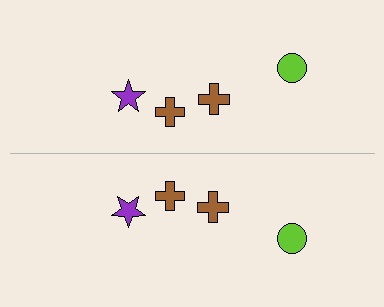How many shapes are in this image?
There are 8 shapes in this image.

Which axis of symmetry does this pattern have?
The pattern has a horizontal axis of symmetry running through the center of the image.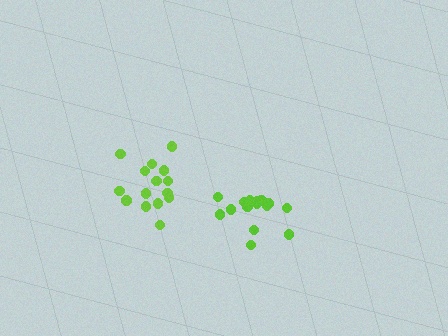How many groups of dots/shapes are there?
There are 2 groups.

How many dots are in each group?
Group 1: 15 dots, Group 2: 15 dots (30 total).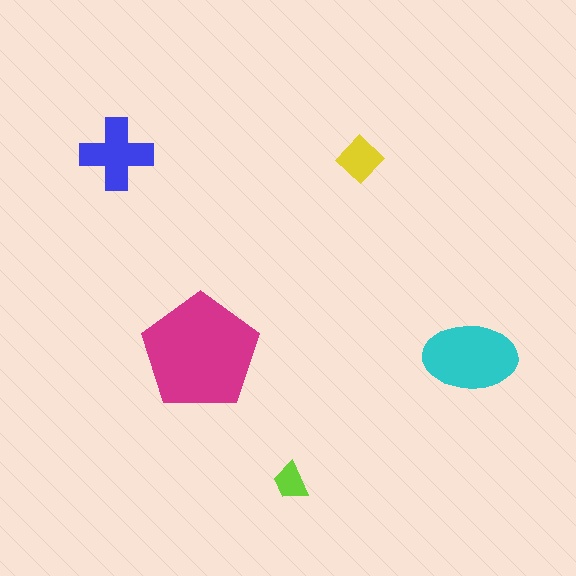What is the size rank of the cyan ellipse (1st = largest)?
2nd.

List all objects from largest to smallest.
The magenta pentagon, the cyan ellipse, the blue cross, the yellow diamond, the lime trapezoid.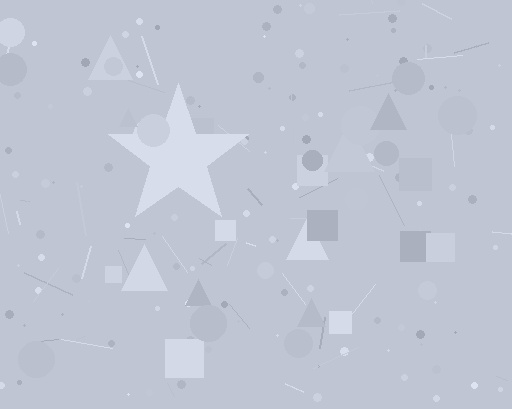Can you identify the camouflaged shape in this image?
The camouflaged shape is a star.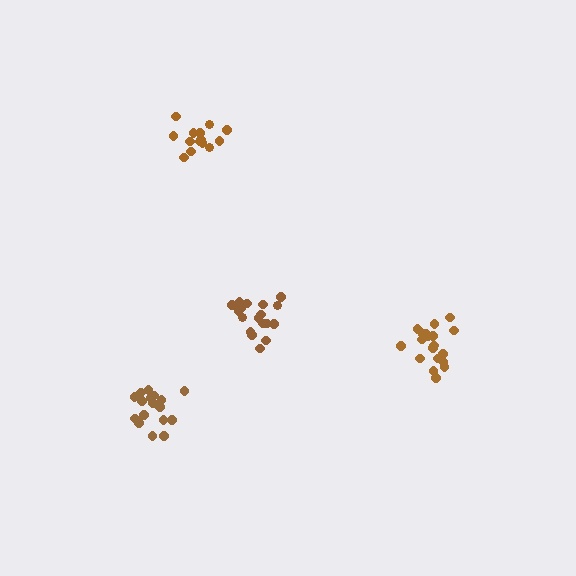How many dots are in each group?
Group 1: 18 dots, Group 2: 14 dots, Group 3: 19 dots, Group 4: 18 dots (69 total).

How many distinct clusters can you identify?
There are 4 distinct clusters.